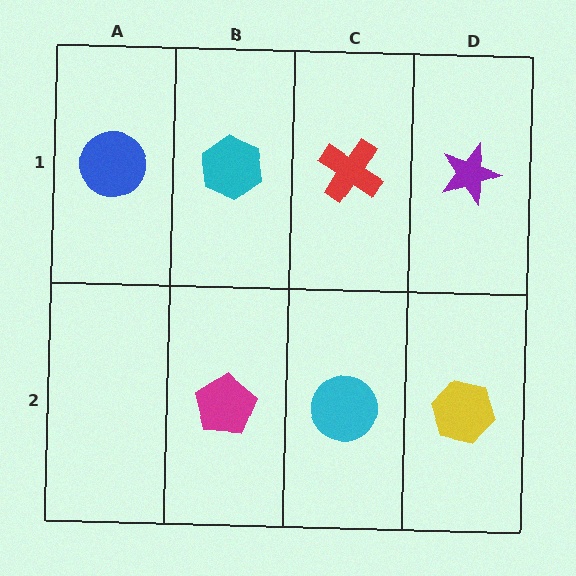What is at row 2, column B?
A magenta pentagon.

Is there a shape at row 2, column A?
No, that cell is empty.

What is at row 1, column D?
A purple star.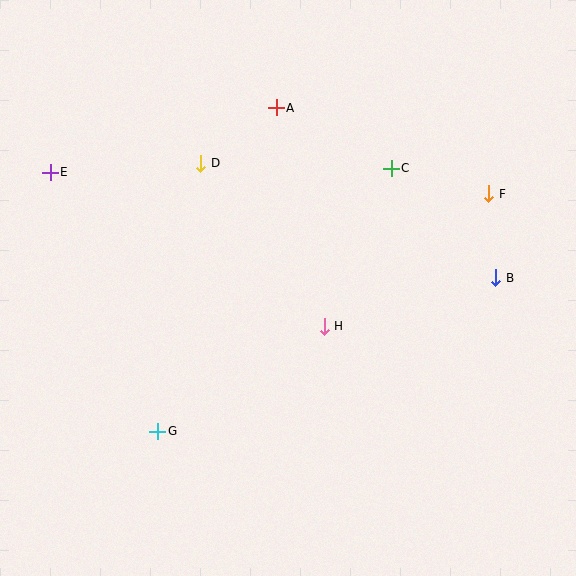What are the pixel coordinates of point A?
Point A is at (276, 108).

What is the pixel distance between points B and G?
The distance between B and G is 372 pixels.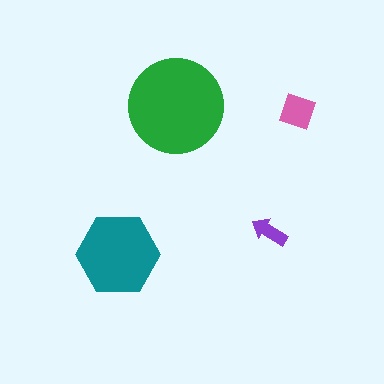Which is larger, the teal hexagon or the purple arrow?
The teal hexagon.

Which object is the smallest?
The purple arrow.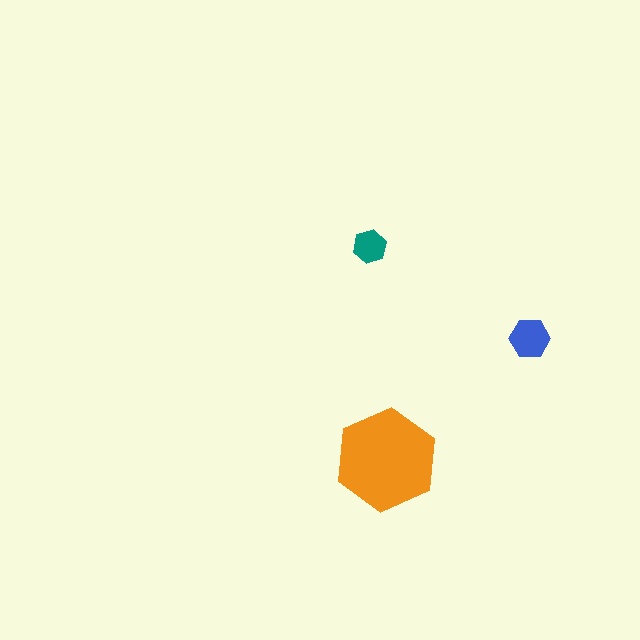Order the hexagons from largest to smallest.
the orange one, the blue one, the teal one.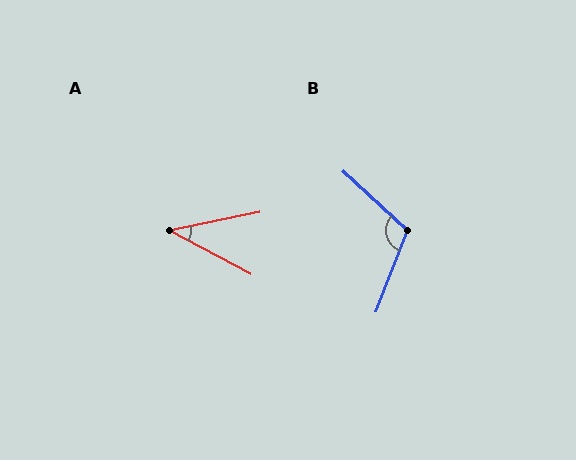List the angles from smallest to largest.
A (40°), B (111°).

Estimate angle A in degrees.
Approximately 40 degrees.